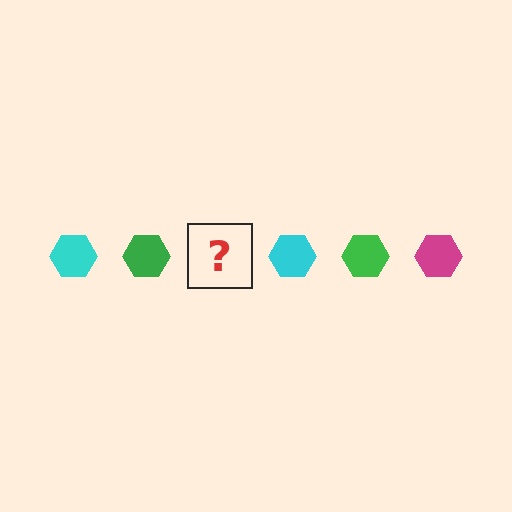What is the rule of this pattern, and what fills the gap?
The rule is that the pattern cycles through cyan, green, magenta hexagons. The gap should be filled with a magenta hexagon.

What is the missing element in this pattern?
The missing element is a magenta hexagon.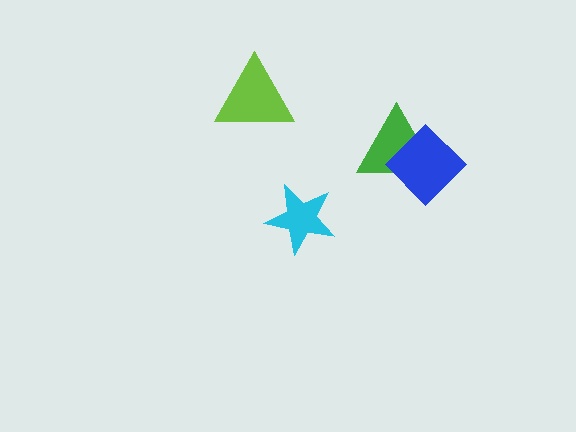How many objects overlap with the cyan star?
0 objects overlap with the cyan star.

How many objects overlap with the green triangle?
1 object overlaps with the green triangle.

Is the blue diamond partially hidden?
No, no other shape covers it.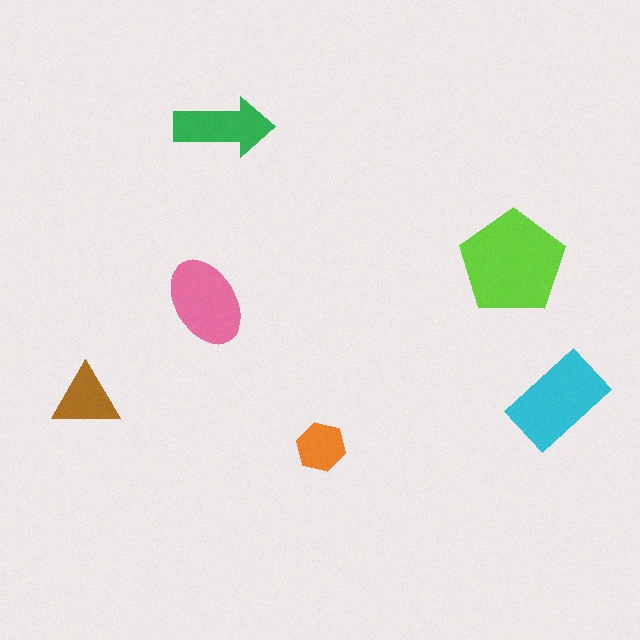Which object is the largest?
The lime pentagon.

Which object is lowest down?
The orange hexagon is bottommost.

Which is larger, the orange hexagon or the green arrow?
The green arrow.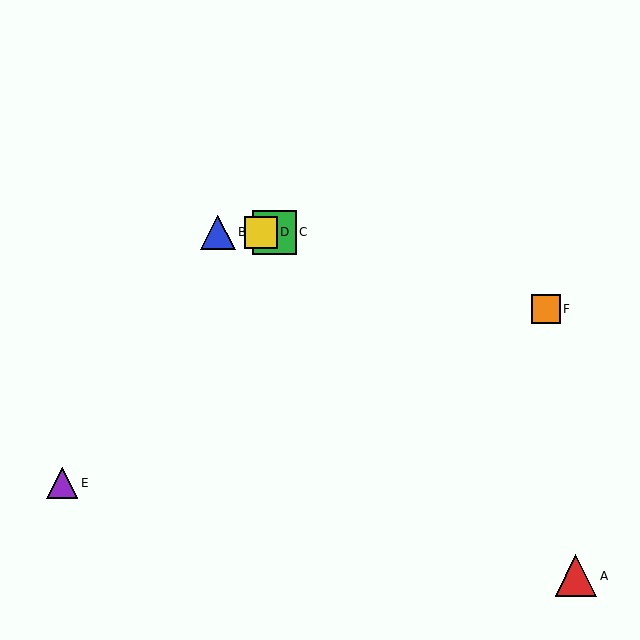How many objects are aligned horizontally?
3 objects (B, C, D) are aligned horizontally.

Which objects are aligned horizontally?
Objects B, C, D are aligned horizontally.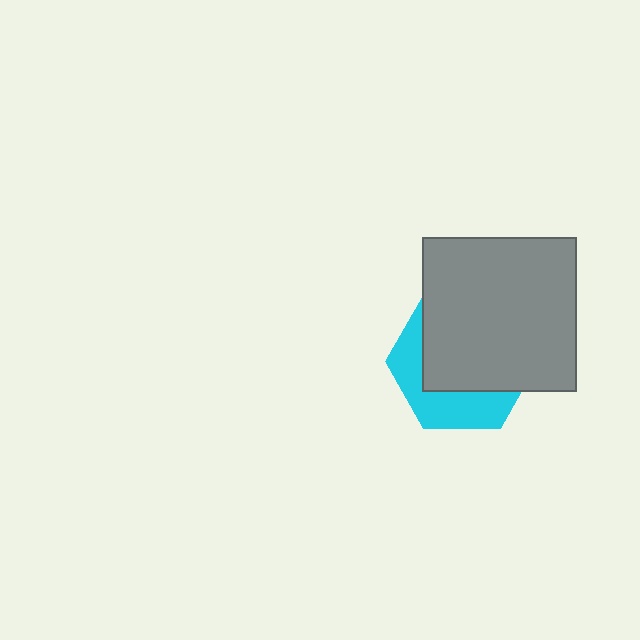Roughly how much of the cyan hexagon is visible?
A small part of it is visible (roughly 37%).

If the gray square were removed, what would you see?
You would see the complete cyan hexagon.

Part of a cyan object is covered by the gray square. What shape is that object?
It is a hexagon.